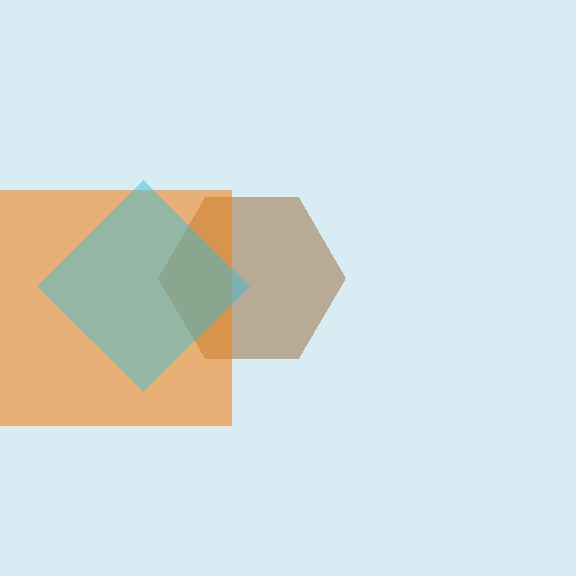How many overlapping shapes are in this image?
There are 3 overlapping shapes in the image.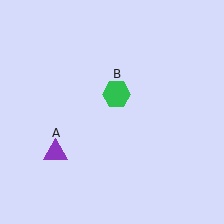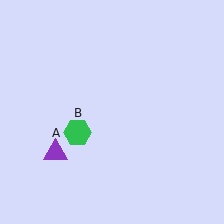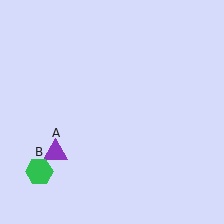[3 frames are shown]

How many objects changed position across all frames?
1 object changed position: green hexagon (object B).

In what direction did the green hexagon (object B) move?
The green hexagon (object B) moved down and to the left.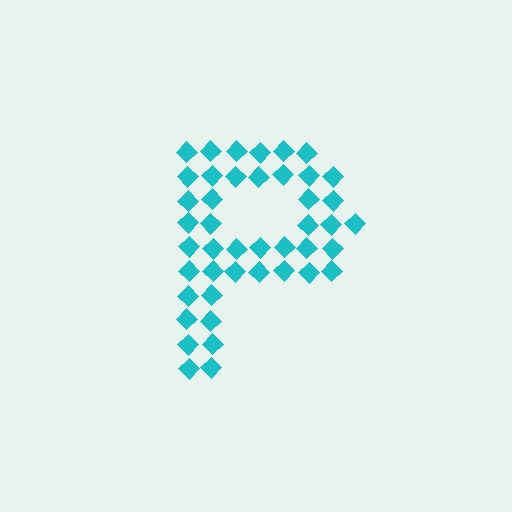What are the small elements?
The small elements are diamonds.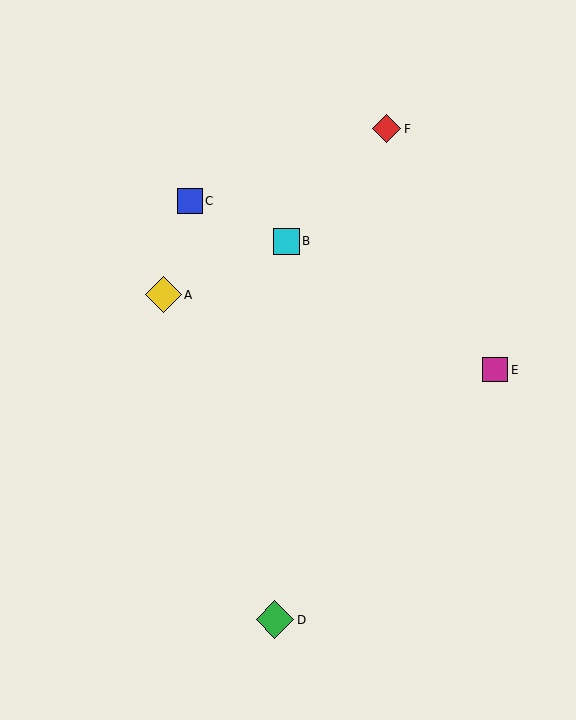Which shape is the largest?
The green diamond (labeled D) is the largest.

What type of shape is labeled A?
Shape A is a yellow diamond.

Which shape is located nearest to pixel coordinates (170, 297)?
The yellow diamond (labeled A) at (163, 295) is nearest to that location.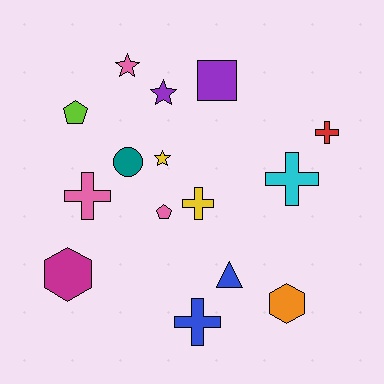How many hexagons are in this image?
There are 2 hexagons.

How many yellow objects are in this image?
There are 2 yellow objects.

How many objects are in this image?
There are 15 objects.